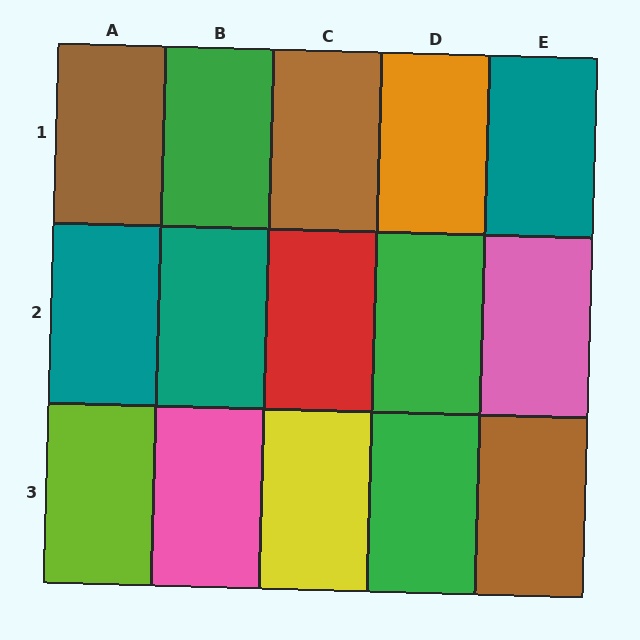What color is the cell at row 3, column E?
Brown.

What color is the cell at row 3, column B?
Pink.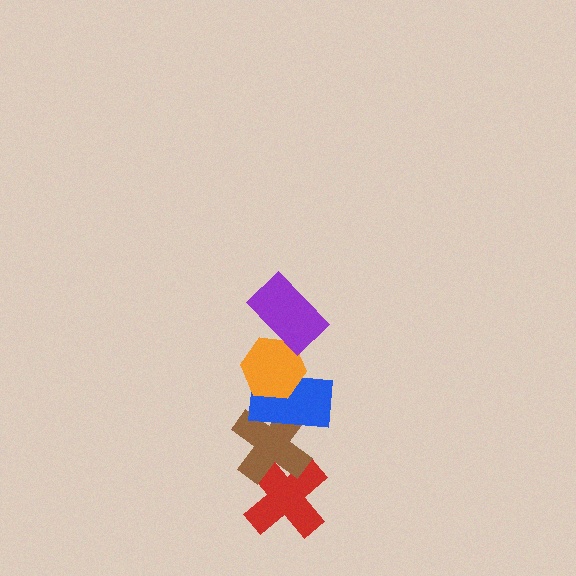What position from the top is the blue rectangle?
The blue rectangle is 3rd from the top.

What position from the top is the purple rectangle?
The purple rectangle is 1st from the top.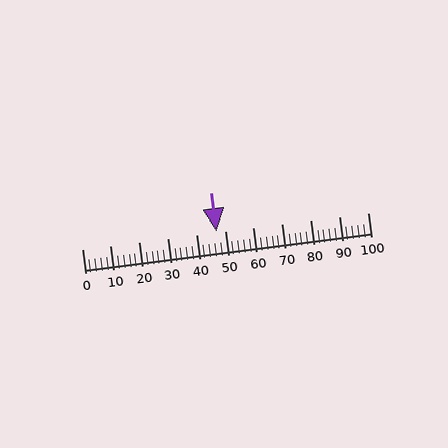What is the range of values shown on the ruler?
The ruler shows values from 0 to 100.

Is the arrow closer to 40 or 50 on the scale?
The arrow is closer to 50.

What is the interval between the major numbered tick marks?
The major tick marks are spaced 10 units apart.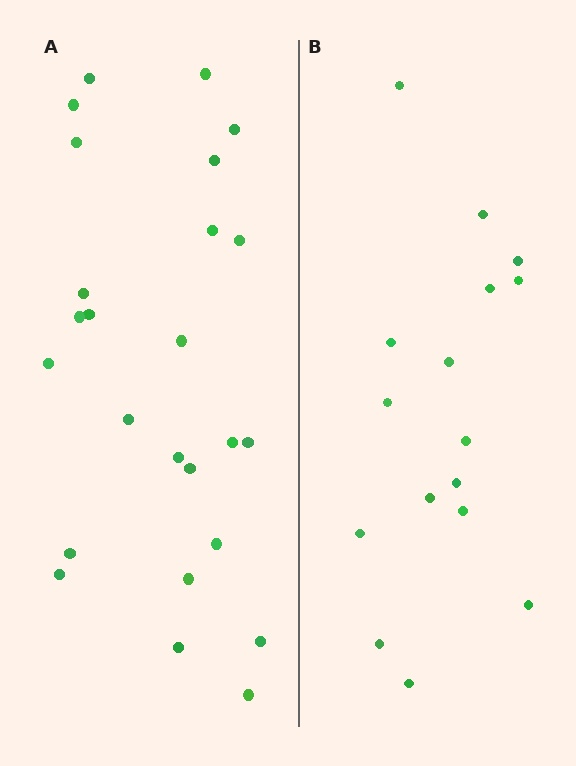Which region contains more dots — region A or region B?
Region A (the left region) has more dots.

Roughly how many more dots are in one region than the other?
Region A has roughly 8 or so more dots than region B.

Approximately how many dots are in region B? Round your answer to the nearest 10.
About 20 dots. (The exact count is 16, which rounds to 20.)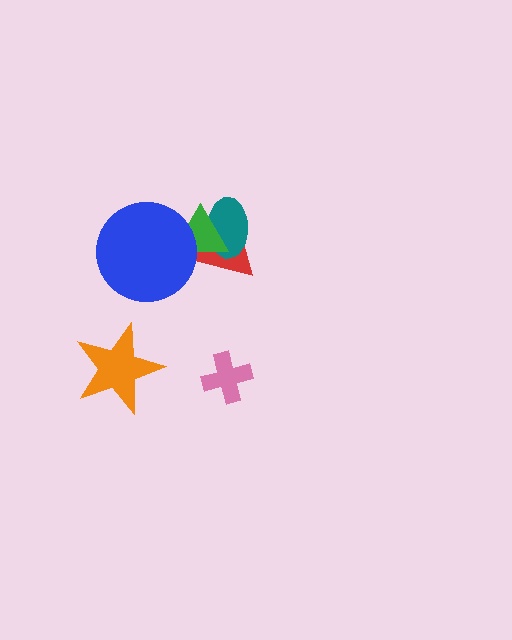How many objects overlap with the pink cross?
0 objects overlap with the pink cross.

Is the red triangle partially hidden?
Yes, it is partially covered by another shape.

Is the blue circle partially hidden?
No, no other shape covers it.